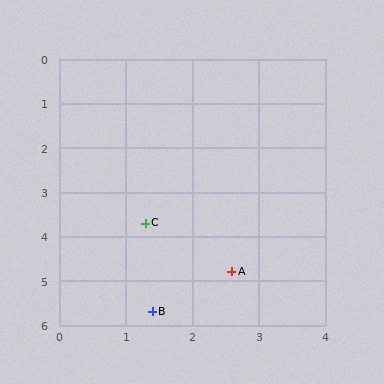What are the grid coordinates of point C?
Point C is at approximately (1.3, 3.7).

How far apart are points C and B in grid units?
Points C and B are about 2.0 grid units apart.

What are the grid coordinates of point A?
Point A is at approximately (2.6, 4.8).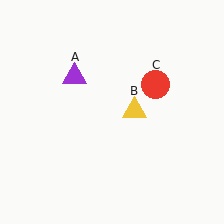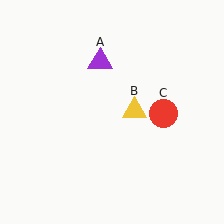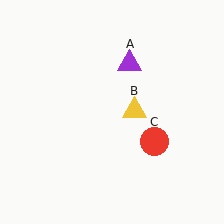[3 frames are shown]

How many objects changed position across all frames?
2 objects changed position: purple triangle (object A), red circle (object C).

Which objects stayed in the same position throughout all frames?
Yellow triangle (object B) remained stationary.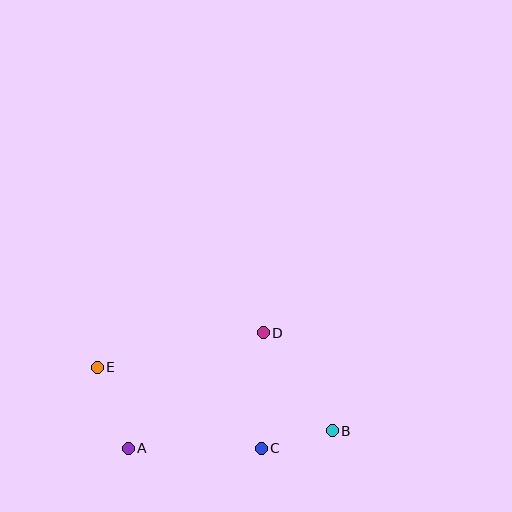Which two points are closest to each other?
Points B and C are closest to each other.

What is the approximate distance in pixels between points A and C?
The distance between A and C is approximately 133 pixels.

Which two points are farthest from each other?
Points B and E are farthest from each other.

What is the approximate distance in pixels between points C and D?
The distance between C and D is approximately 116 pixels.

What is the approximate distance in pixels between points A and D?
The distance between A and D is approximately 178 pixels.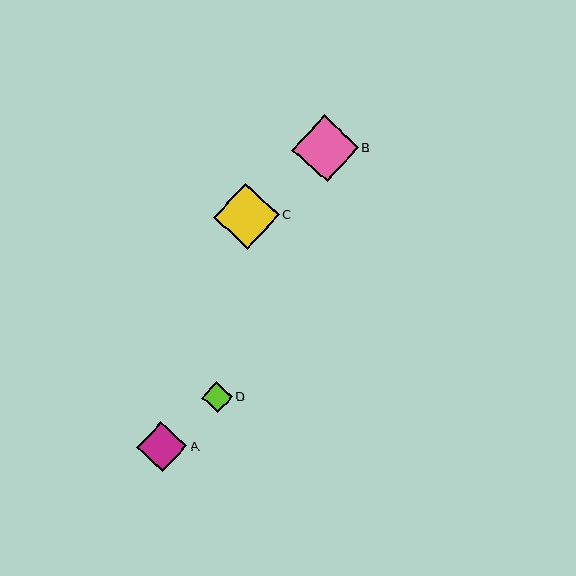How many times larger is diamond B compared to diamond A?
Diamond B is approximately 1.3 times the size of diamond A.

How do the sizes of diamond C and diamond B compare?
Diamond C and diamond B are approximately the same size.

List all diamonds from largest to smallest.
From largest to smallest: C, B, A, D.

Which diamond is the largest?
Diamond C is the largest with a size of approximately 66 pixels.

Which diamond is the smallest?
Diamond D is the smallest with a size of approximately 31 pixels.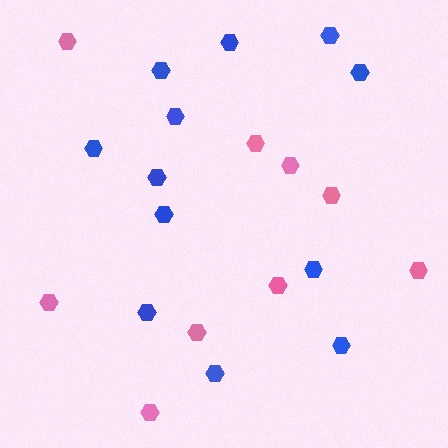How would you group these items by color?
There are 2 groups: one group of blue hexagons (12) and one group of pink hexagons (9).